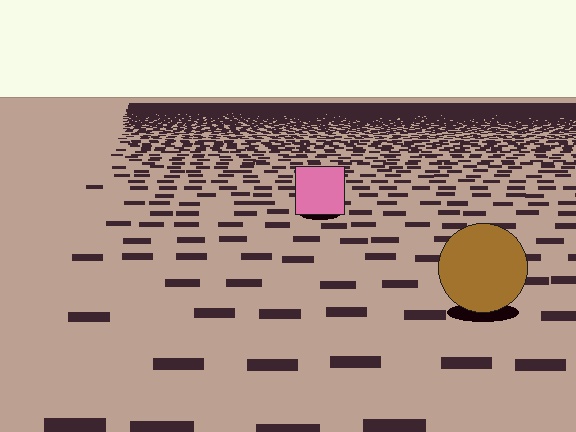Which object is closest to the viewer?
The brown circle is closest. The texture marks near it are larger and more spread out.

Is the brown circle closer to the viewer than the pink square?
Yes. The brown circle is closer — you can tell from the texture gradient: the ground texture is coarser near it.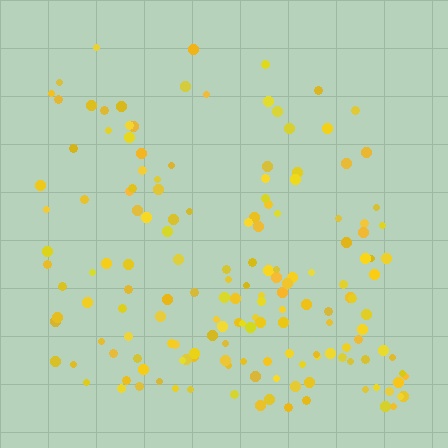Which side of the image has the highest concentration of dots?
The bottom.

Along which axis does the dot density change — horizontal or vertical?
Vertical.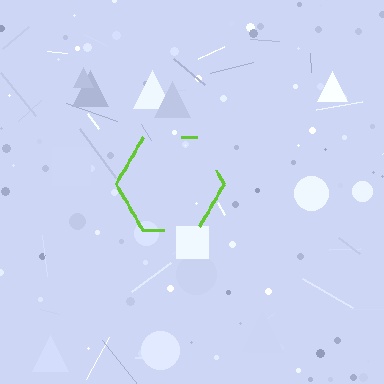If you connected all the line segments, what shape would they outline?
They would outline a hexagon.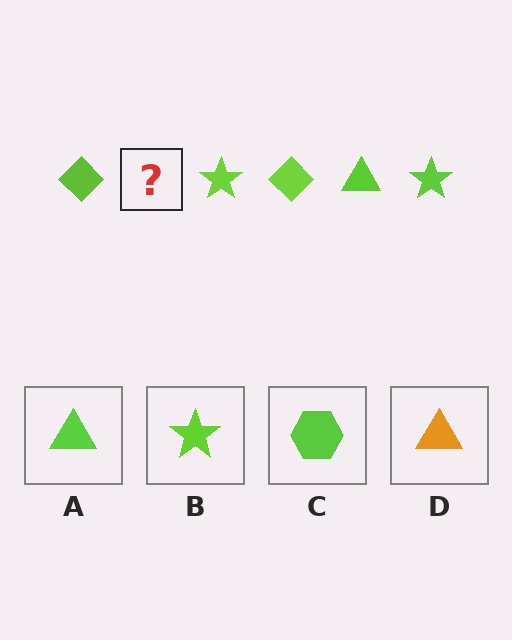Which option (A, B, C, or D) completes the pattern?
A.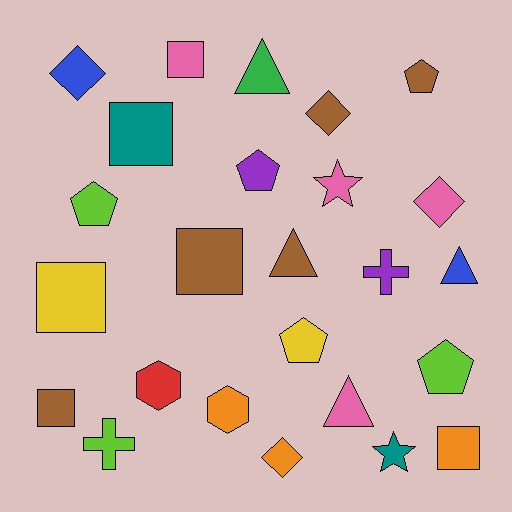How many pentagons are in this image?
There are 5 pentagons.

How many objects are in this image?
There are 25 objects.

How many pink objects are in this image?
There are 4 pink objects.